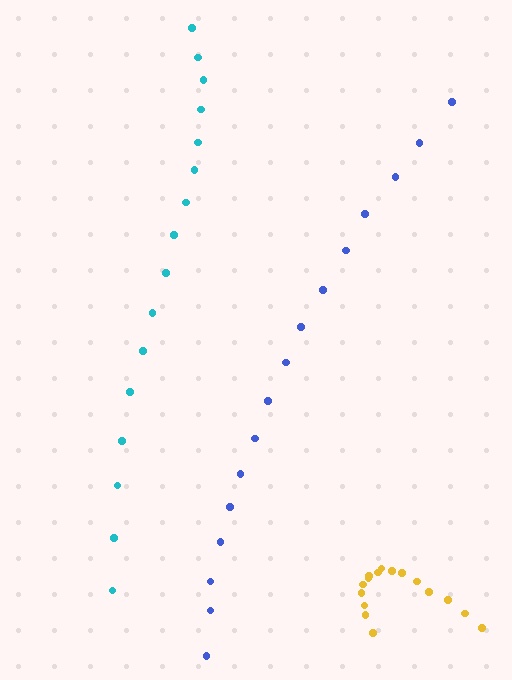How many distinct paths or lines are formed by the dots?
There are 3 distinct paths.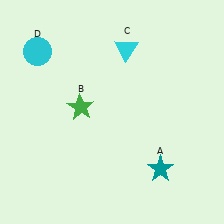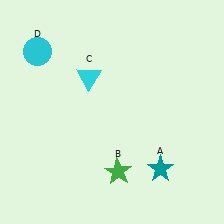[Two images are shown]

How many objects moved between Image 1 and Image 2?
2 objects moved between the two images.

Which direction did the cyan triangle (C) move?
The cyan triangle (C) moved left.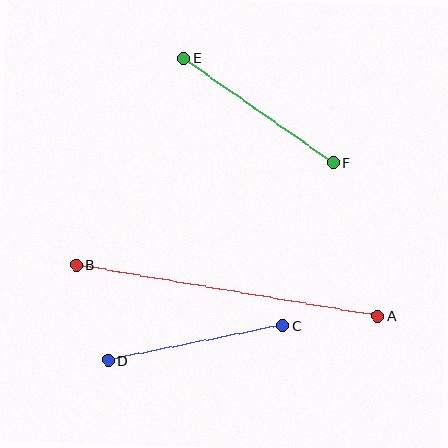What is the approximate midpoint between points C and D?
The midpoint is at approximately (195, 343) pixels.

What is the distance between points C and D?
The distance is approximately 178 pixels.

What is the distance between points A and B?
The distance is approximately 306 pixels.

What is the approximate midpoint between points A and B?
The midpoint is at approximately (227, 290) pixels.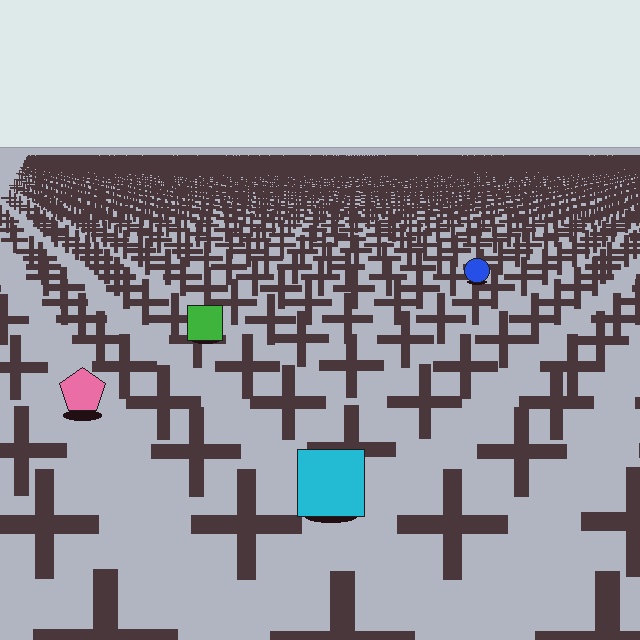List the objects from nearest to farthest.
From nearest to farthest: the cyan square, the pink pentagon, the green square, the blue circle.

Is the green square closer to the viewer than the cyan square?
No. The cyan square is closer — you can tell from the texture gradient: the ground texture is coarser near it.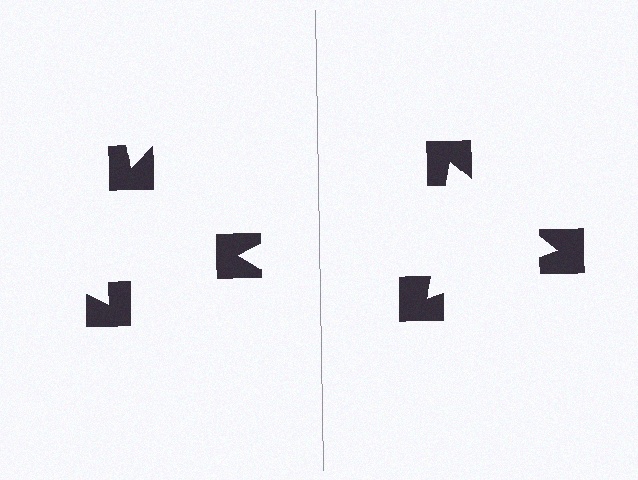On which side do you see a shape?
An illusory triangle appears on the right side. On the left side the wedge cuts are rotated, so no coherent shape forms.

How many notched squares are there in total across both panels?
6 — 3 on each side.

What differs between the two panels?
The notched squares are positioned identically on both sides; only the wedge orientations differ. On the right they align to a triangle; on the left they are misaligned.